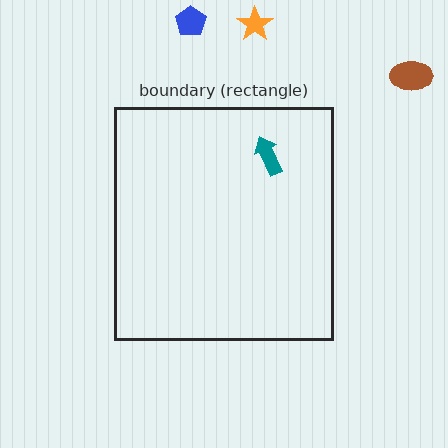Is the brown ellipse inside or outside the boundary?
Outside.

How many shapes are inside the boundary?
1 inside, 3 outside.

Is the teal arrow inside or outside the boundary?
Inside.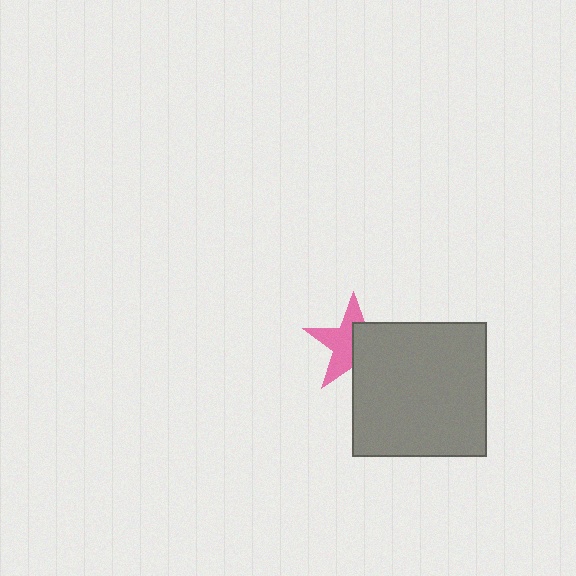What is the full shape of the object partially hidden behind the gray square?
The partially hidden object is a pink star.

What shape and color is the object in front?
The object in front is a gray square.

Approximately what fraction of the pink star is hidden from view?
Roughly 48% of the pink star is hidden behind the gray square.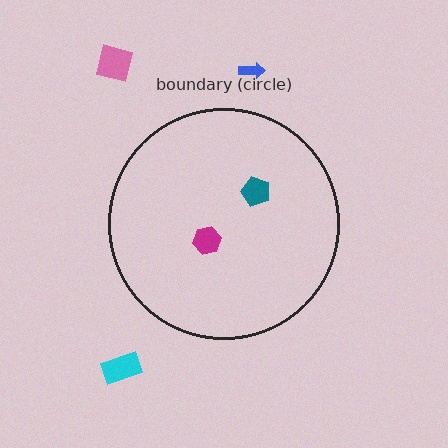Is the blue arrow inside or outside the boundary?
Outside.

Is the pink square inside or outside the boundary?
Outside.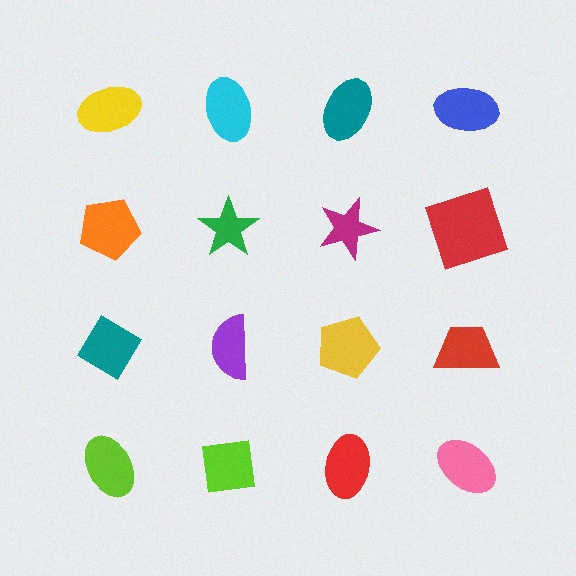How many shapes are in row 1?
4 shapes.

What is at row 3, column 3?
A yellow pentagon.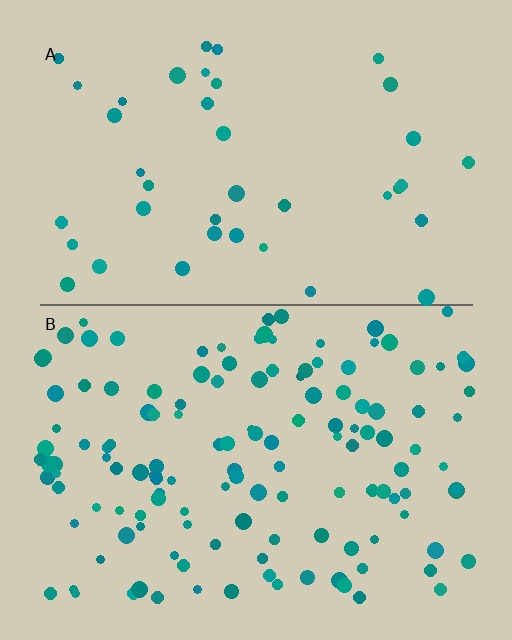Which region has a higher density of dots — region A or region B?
B (the bottom).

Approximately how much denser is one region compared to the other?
Approximately 3.4× — region B over region A.